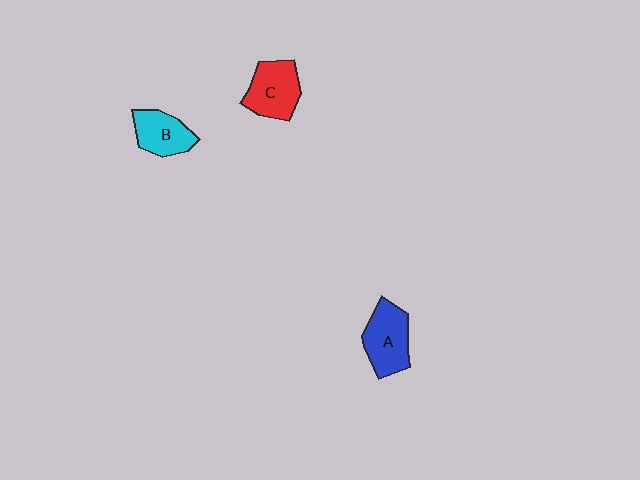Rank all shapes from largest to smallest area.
From largest to smallest: A (blue), C (red), B (cyan).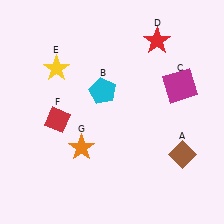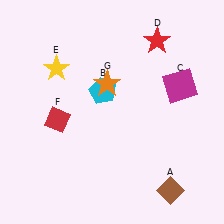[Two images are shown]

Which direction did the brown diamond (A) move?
The brown diamond (A) moved down.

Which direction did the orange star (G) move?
The orange star (G) moved up.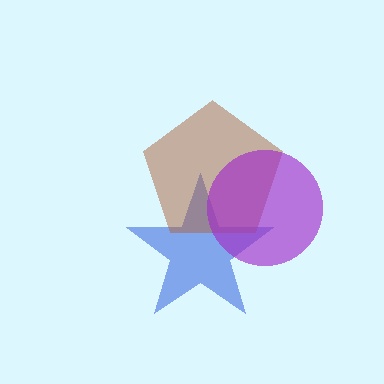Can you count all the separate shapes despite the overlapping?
Yes, there are 3 separate shapes.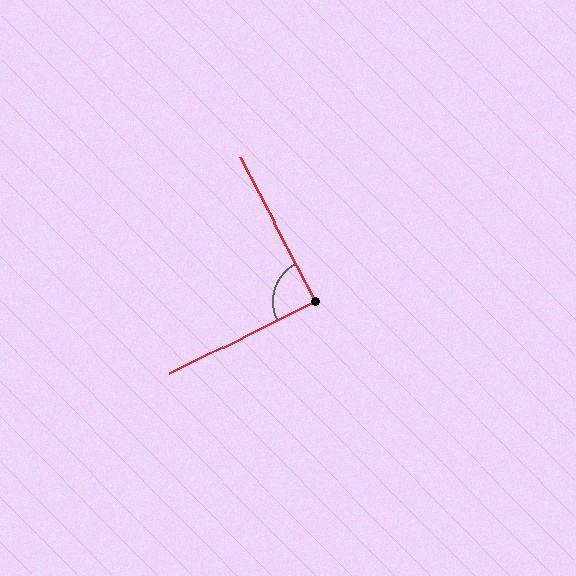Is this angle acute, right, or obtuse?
It is approximately a right angle.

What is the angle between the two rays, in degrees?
Approximately 89 degrees.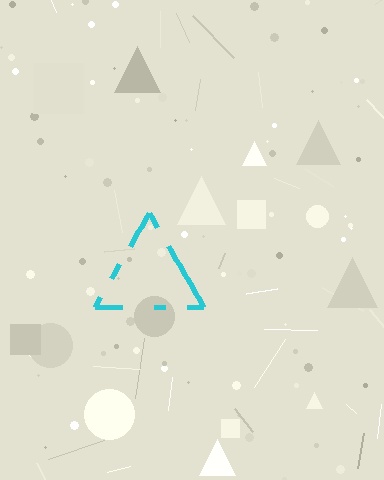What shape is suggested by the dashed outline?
The dashed outline suggests a triangle.